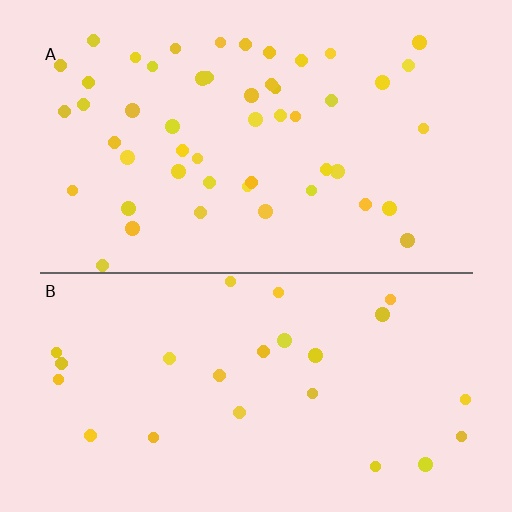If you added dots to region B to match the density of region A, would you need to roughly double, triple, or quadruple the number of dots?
Approximately double.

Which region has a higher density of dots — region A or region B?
A (the top).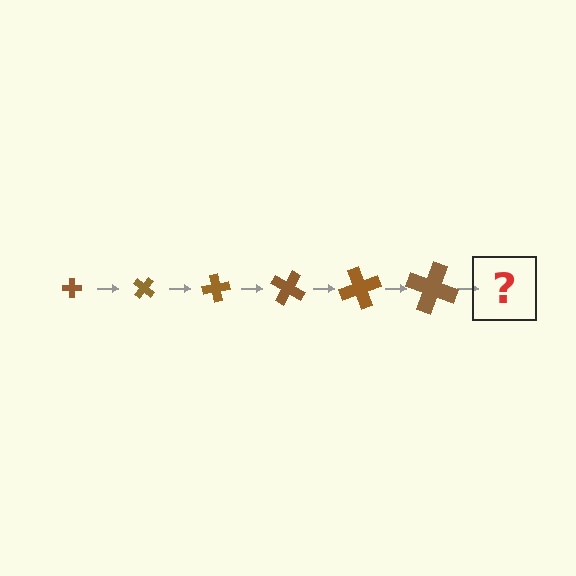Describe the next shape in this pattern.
It should be a cross, larger than the previous one and rotated 240 degrees from the start.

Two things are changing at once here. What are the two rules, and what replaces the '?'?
The two rules are that the cross grows larger each step and it rotates 40 degrees each step. The '?' should be a cross, larger than the previous one and rotated 240 degrees from the start.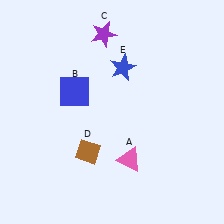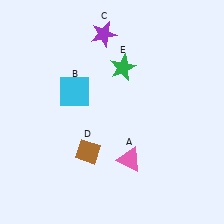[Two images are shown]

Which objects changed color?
B changed from blue to cyan. E changed from blue to green.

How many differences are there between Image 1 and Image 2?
There are 2 differences between the two images.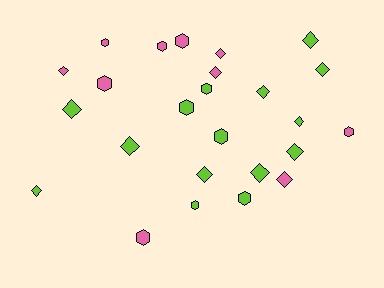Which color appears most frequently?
Lime, with 15 objects.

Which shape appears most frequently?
Diamond, with 14 objects.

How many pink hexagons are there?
There are 6 pink hexagons.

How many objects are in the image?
There are 25 objects.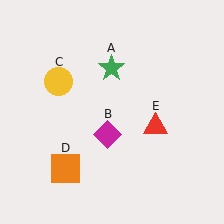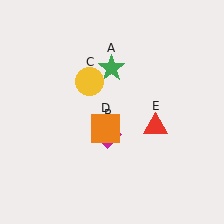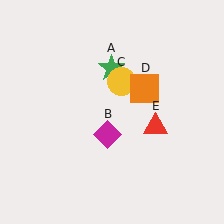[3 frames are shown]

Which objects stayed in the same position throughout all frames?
Green star (object A) and magenta diamond (object B) and red triangle (object E) remained stationary.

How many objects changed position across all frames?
2 objects changed position: yellow circle (object C), orange square (object D).